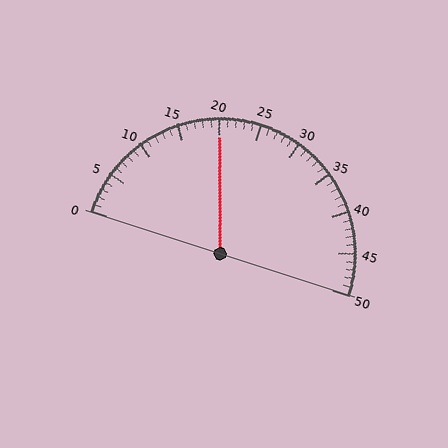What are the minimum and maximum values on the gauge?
The gauge ranges from 0 to 50.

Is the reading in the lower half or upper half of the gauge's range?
The reading is in the lower half of the range (0 to 50).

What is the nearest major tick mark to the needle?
The nearest major tick mark is 20.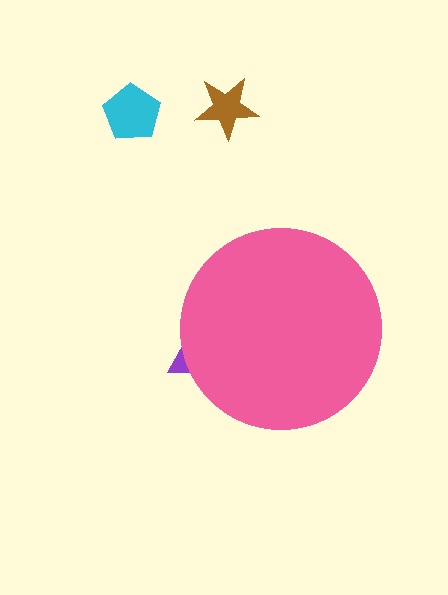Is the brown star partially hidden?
No, the brown star is fully visible.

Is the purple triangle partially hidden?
Yes, the purple triangle is partially hidden behind the pink circle.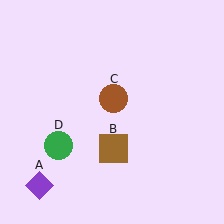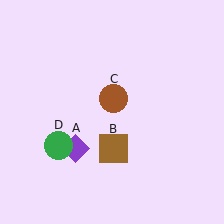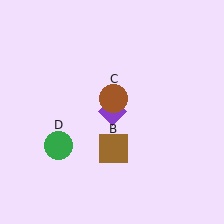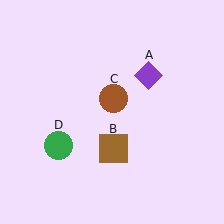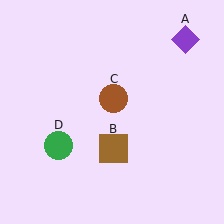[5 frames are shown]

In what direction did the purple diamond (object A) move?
The purple diamond (object A) moved up and to the right.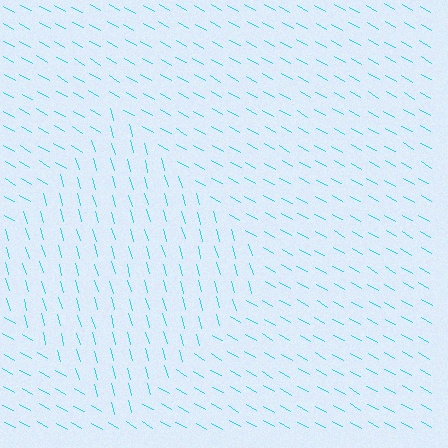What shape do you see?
I see a diamond.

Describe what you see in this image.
The image is filled with small cyan line segments. A diamond region in the image has lines oriented differently from the surrounding lines, creating a visible texture boundary.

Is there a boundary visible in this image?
Yes, there is a texture boundary formed by a change in line orientation.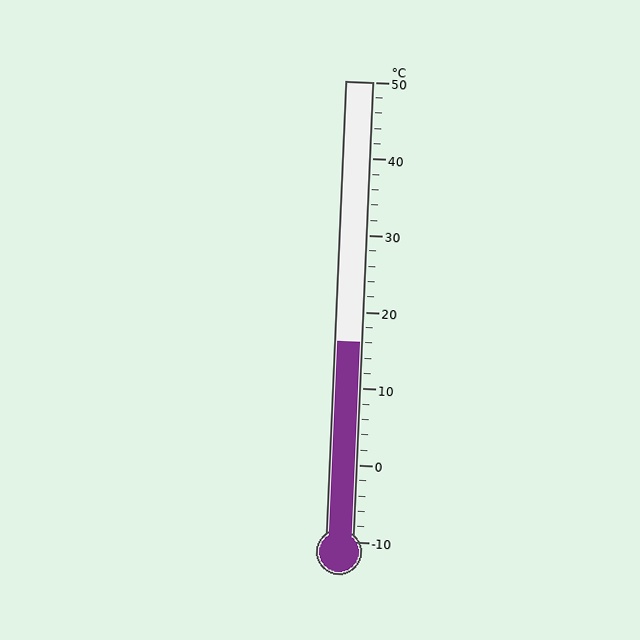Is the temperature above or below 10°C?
The temperature is above 10°C.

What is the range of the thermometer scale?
The thermometer scale ranges from -10°C to 50°C.